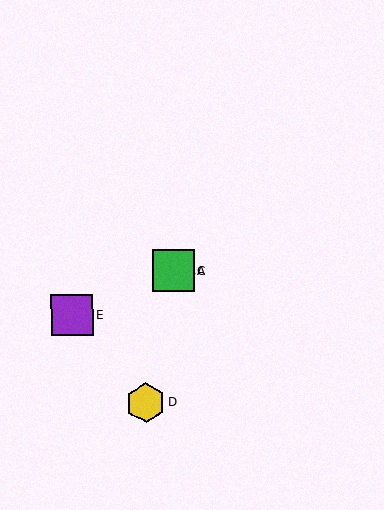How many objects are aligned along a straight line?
4 objects (A, B, C, E) are aligned along a straight line.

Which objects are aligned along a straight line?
Objects A, B, C, E are aligned along a straight line.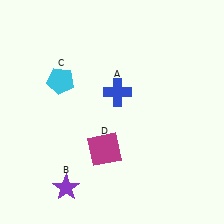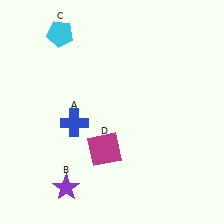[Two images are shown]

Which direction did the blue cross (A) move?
The blue cross (A) moved left.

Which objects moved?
The objects that moved are: the blue cross (A), the cyan pentagon (C).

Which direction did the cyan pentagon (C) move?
The cyan pentagon (C) moved up.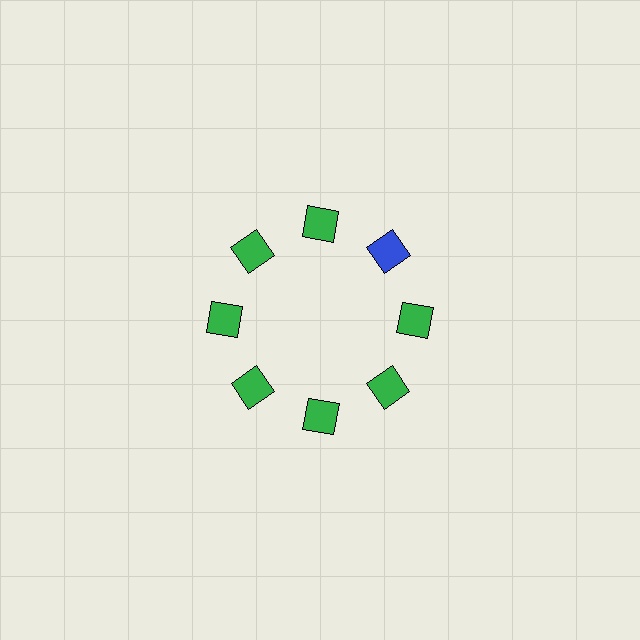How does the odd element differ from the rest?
It has a different color: blue instead of green.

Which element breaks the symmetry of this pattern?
The blue square at roughly the 2 o'clock position breaks the symmetry. All other shapes are green squares.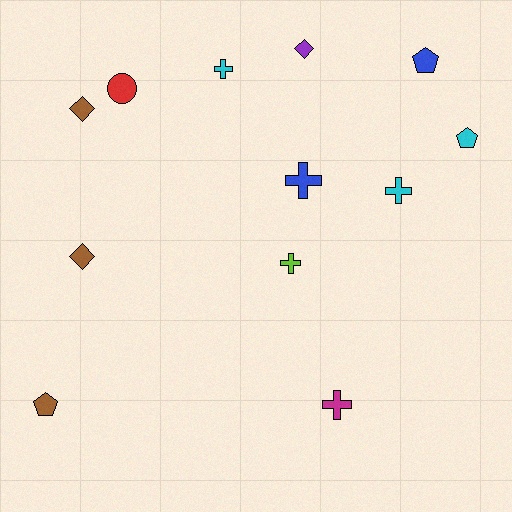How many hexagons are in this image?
There are no hexagons.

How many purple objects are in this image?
There is 1 purple object.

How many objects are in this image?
There are 12 objects.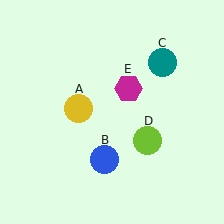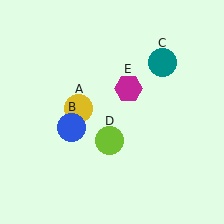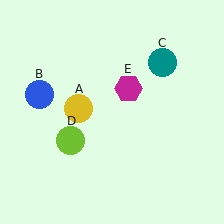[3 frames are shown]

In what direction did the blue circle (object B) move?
The blue circle (object B) moved up and to the left.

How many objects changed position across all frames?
2 objects changed position: blue circle (object B), lime circle (object D).